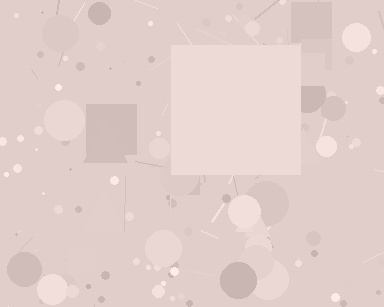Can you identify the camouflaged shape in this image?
The camouflaged shape is a square.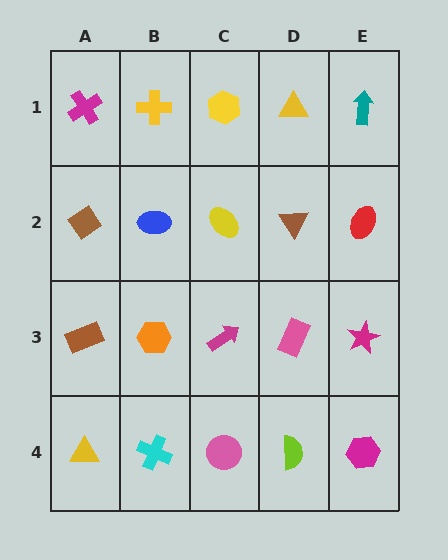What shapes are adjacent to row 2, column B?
A yellow cross (row 1, column B), an orange hexagon (row 3, column B), a brown diamond (row 2, column A), a yellow ellipse (row 2, column C).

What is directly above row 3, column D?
A brown triangle.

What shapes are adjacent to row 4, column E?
A magenta star (row 3, column E), a lime semicircle (row 4, column D).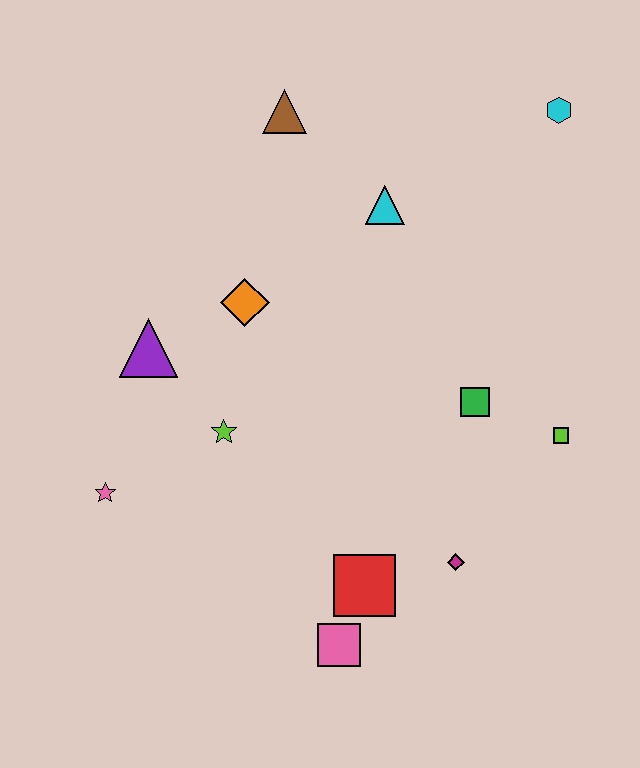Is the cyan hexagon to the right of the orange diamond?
Yes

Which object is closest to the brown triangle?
The cyan triangle is closest to the brown triangle.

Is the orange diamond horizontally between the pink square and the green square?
No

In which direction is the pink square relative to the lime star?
The pink square is below the lime star.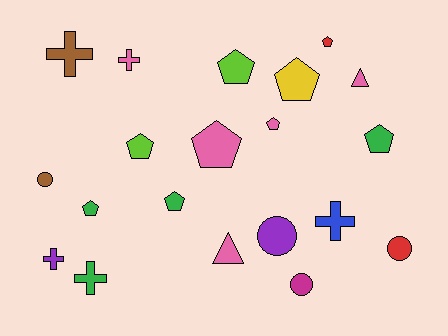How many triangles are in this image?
There are 2 triangles.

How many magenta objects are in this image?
There is 1 magenta object.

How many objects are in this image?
There are 20 objects.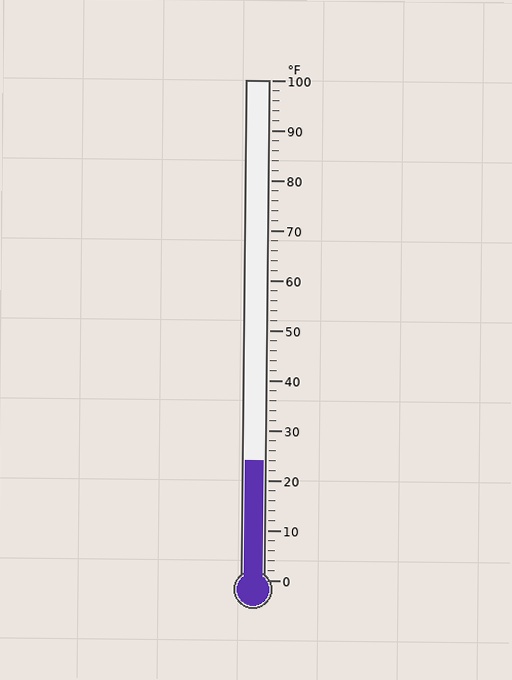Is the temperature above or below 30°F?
The temperature is below 30°F.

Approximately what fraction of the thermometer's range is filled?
The thermometer is filled to approximately 25% of its range.